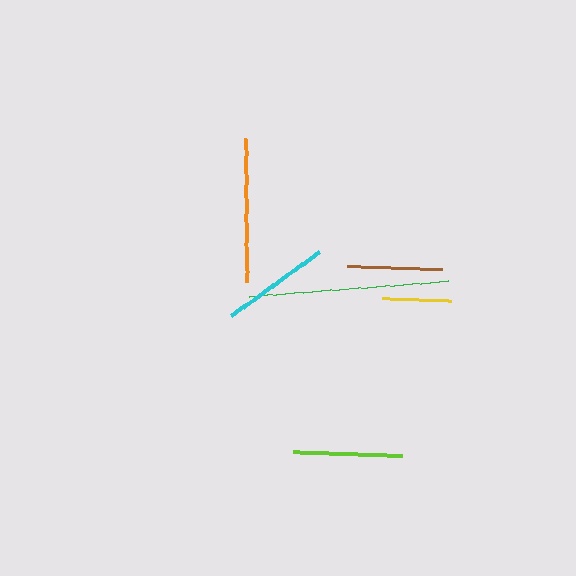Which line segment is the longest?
The green line is the longest at approximately 200 pixels.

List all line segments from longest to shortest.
From longest to shortest: green, orange, cyan, lime, brown, yellow.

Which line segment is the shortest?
The yellow line is the shortest at approximately 69 pixels.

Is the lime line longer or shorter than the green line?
The green line is longer than the lime line.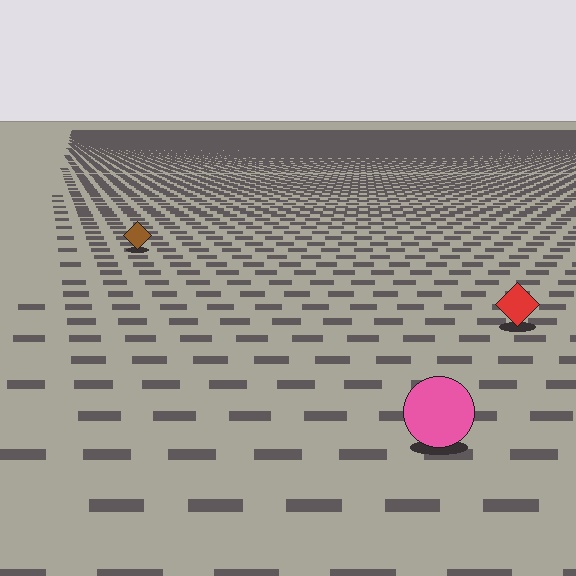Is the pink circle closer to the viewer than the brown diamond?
Yes. The pink circle is closer — you can tell from the texture gradient: the ground texture is coarser near it.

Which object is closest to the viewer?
The pink circle is closest. The texture marks near it are larger and more spread out.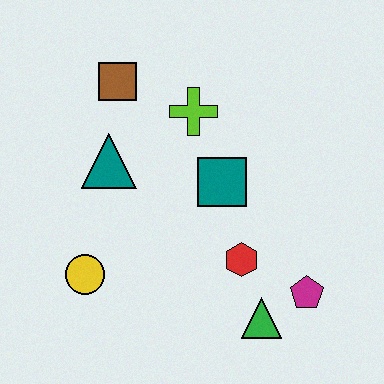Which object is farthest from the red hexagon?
The brown square is farthest from the red hexagon.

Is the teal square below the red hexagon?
No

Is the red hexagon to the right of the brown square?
Yes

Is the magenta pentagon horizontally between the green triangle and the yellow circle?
No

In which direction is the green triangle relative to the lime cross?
The green triangle is below the lime cross.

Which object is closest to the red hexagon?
The green triangle is closest to the red hexagon.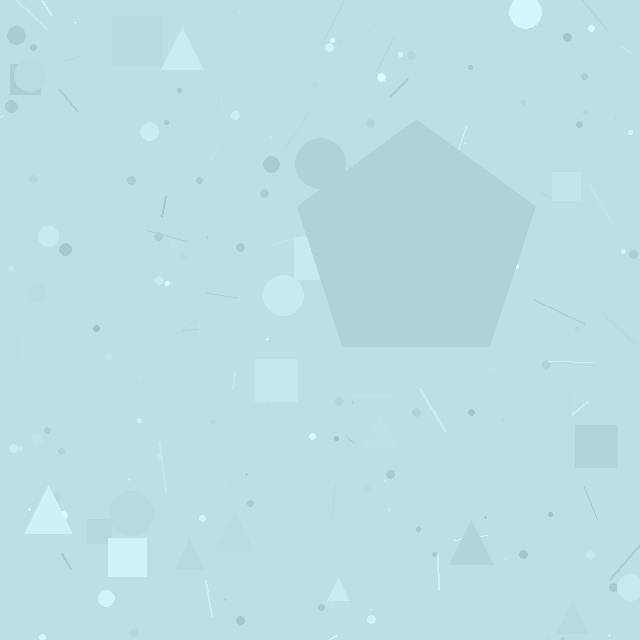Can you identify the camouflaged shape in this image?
The camouflaged shape is a pentagon.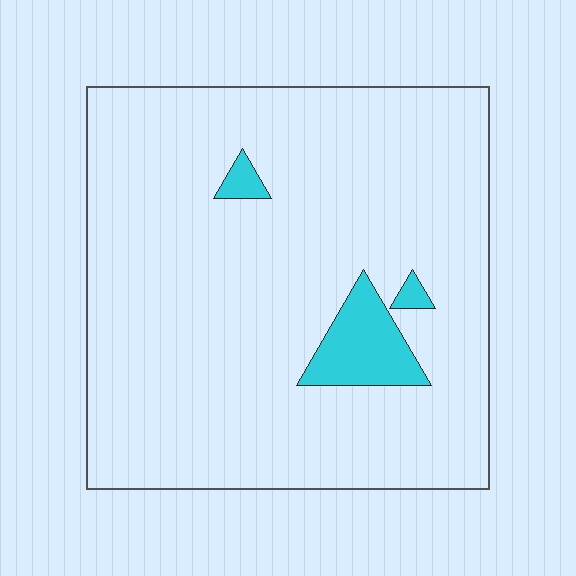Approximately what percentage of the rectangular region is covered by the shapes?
Approximately 5%.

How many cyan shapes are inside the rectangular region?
3.